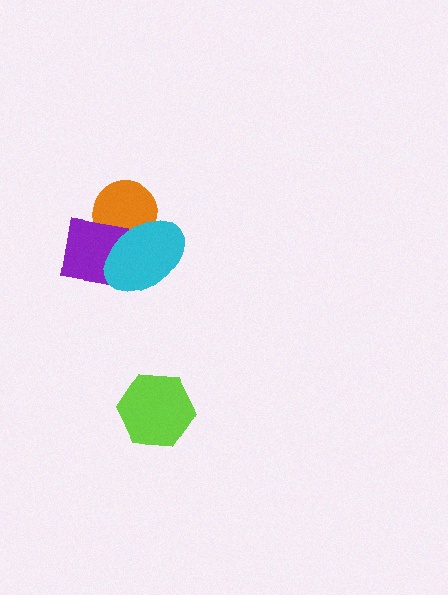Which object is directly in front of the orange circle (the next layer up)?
The purple square is directly in front of the orange circle.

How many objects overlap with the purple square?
2 objects overlap with the purple square.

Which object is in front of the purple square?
The cyan ellipse is in front of the purple square.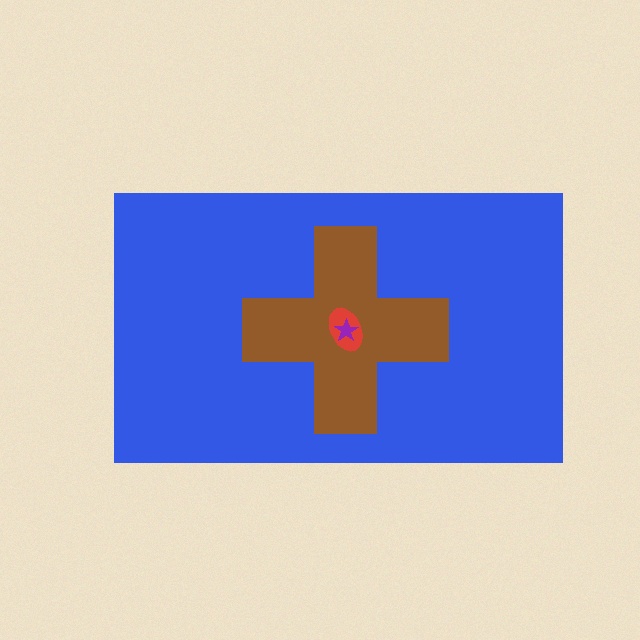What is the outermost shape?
The blue rectangle.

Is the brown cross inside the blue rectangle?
Yes.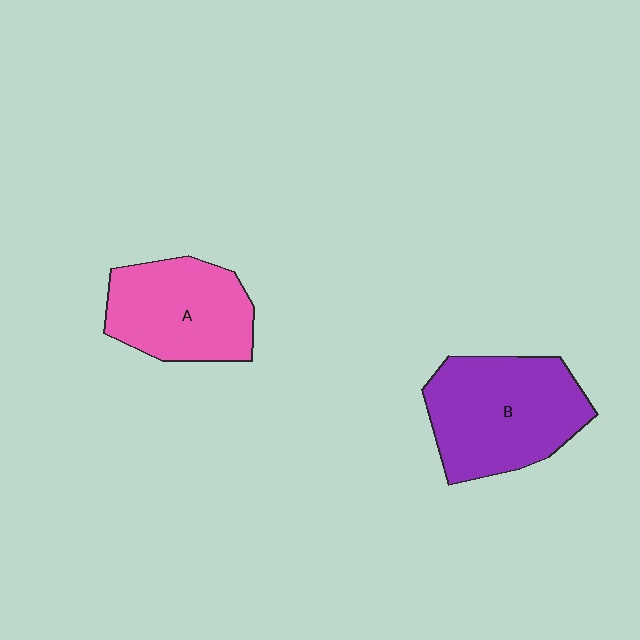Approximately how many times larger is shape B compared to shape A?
Approximately 1.2 times.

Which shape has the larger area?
Shape B (purple).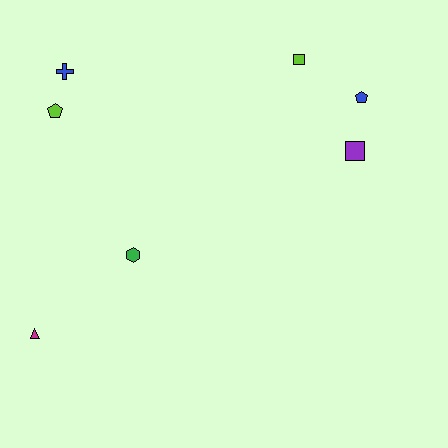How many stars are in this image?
There are no stars.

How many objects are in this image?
There are 7 objects.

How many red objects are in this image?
There are no red objects.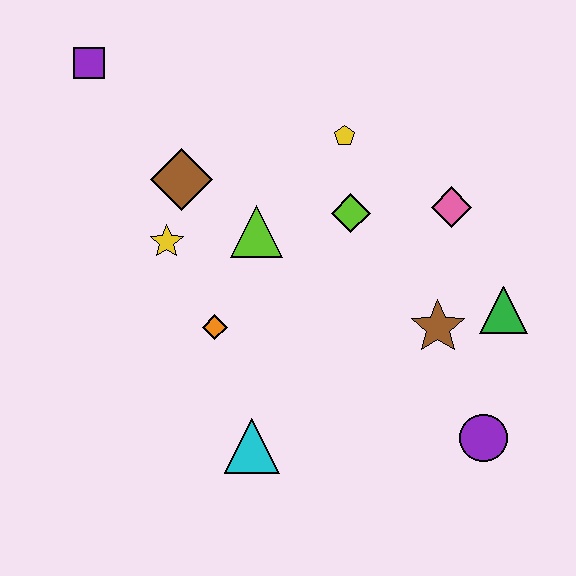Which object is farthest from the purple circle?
The purple square is farthest from the purple circle.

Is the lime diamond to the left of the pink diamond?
Yes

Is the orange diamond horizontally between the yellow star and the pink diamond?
Yes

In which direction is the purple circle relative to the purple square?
The purple circle is to the right of the purple square.